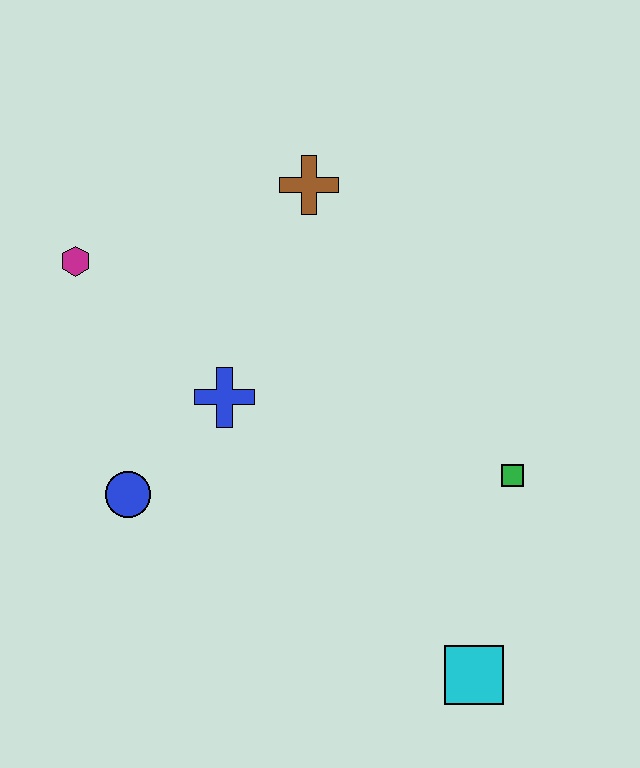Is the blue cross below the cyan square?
No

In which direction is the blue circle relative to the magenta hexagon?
The blue circle is below the magenta hexagon.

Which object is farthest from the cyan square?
The magenta hexagon is farthest from the cyan square.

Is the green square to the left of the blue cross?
No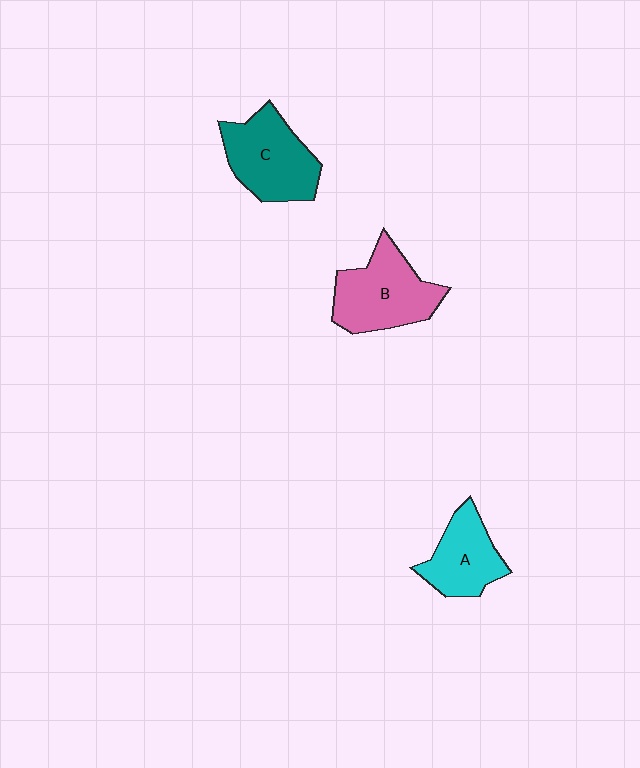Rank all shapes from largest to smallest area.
From largest to smallest: B (pink), C (teal), A (cyan).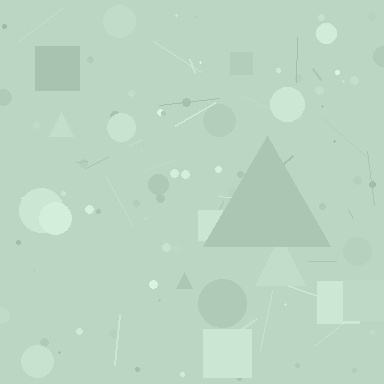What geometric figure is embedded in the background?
A triangle is embedded in the background.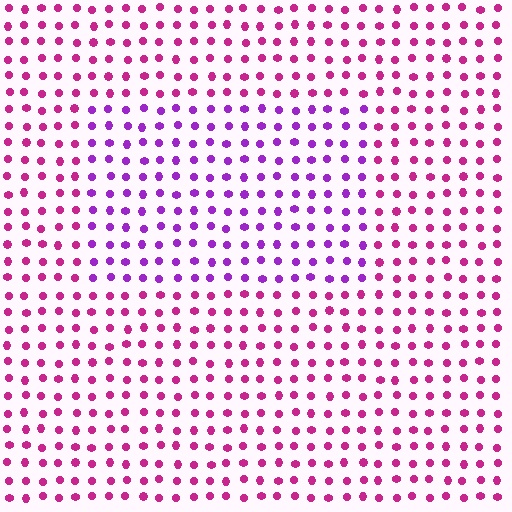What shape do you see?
I see a rectangle.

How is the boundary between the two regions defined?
The boundary is defined purely by a slight shift in hue (about 37 degrees). Spacing, size, and orientation are identical on both sides.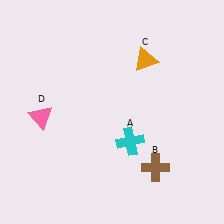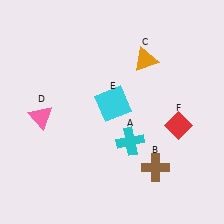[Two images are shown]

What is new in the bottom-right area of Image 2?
A red diamond (F) was added in the bottom-right area of Image 2.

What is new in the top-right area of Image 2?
A cyan square (E) was added in the top-right area of Image 2.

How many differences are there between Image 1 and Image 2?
There are 2 differences between the two images.